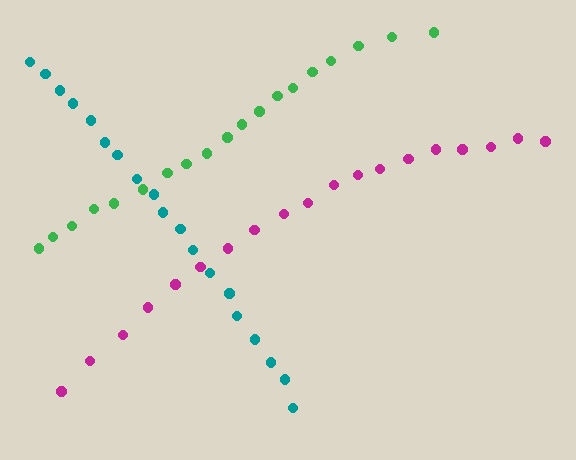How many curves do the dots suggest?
There are 3 distinct paths.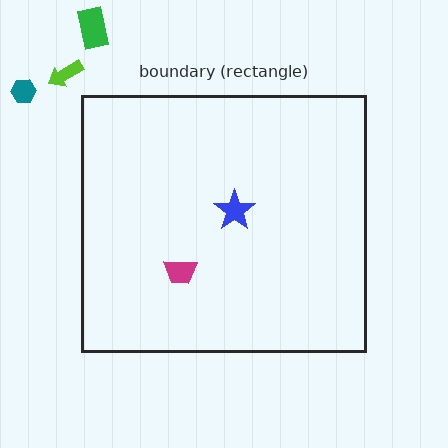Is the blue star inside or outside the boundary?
Inside.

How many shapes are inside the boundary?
2 inside, 3 outside.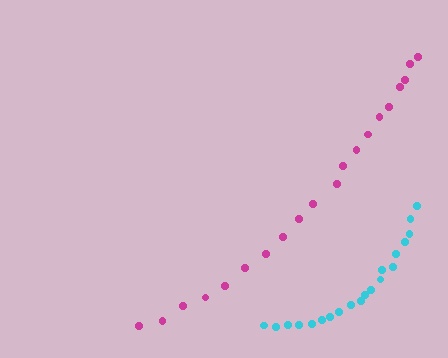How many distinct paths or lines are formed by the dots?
There are 2 distinct paths.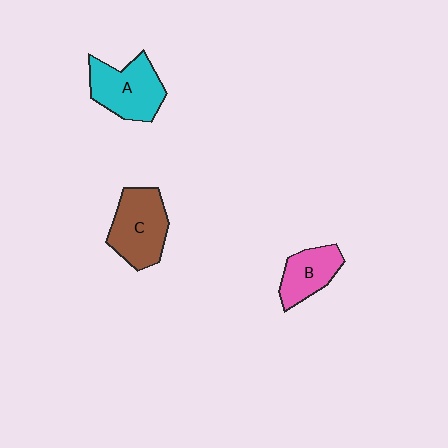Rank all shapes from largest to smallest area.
From largest to smallest: C (brown), A (cyan), B (pink).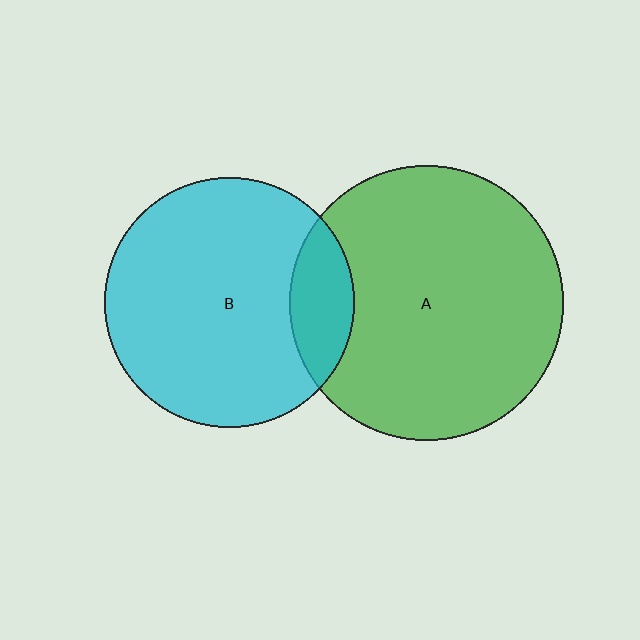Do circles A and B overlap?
Yes.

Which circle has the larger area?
Circle A (green).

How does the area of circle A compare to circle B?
Approximately 1.2 times.